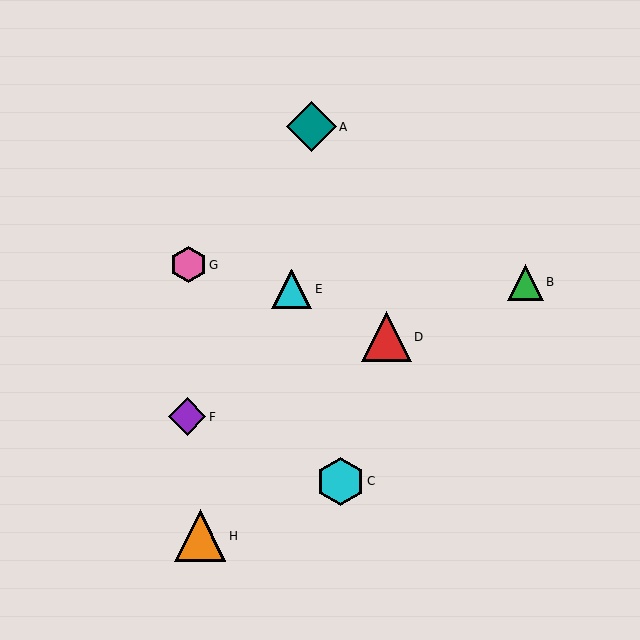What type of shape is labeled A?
Shape A is a teal diamond.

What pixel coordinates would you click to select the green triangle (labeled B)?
Click at (525, 282) to select the green triangle B.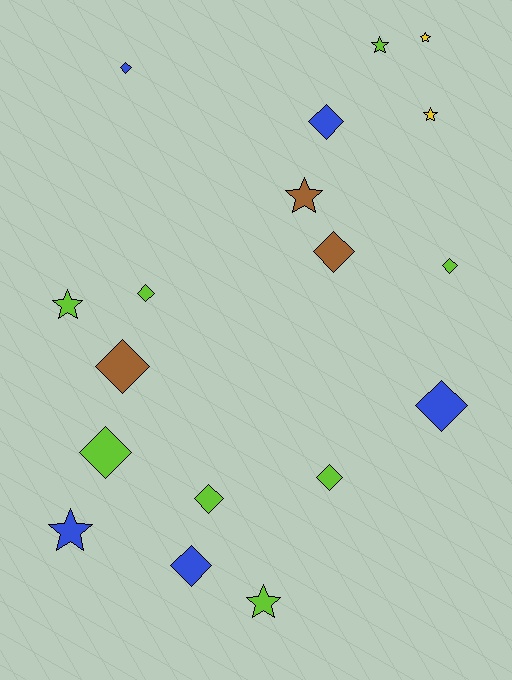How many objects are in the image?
There are 18 objects.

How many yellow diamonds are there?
There are no yellow diamonds.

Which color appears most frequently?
Lime, with 8 objects.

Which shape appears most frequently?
Diamond, with 11 objects.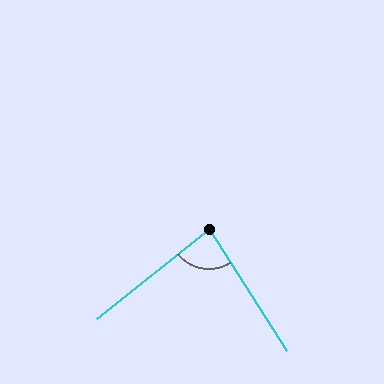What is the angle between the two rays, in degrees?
Approximately 84 degrees.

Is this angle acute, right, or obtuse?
It is acute.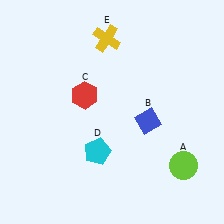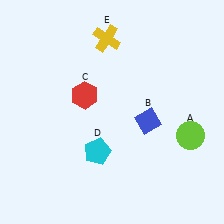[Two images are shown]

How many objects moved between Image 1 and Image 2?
1 object moved between the two images.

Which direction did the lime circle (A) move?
The lime circle (A) moved up.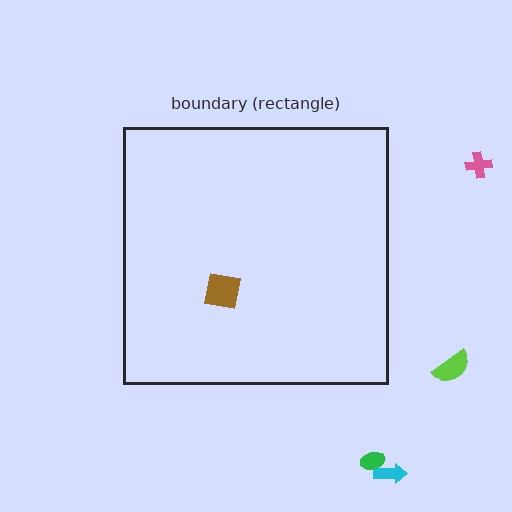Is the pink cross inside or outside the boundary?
Outside.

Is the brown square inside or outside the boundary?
Inside.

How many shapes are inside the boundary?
1 inside, 4 outside.